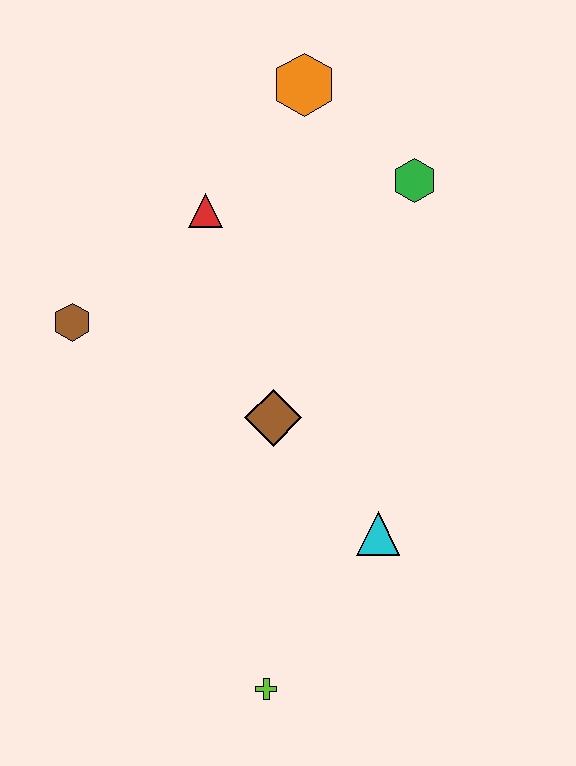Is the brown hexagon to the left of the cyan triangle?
Yes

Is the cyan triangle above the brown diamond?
No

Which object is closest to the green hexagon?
The orange hexagon is closest to the green hexagon.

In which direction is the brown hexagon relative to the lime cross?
The brown hexagon is above the lime cross.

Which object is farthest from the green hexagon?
The lime cross is farthest from the green hexagon.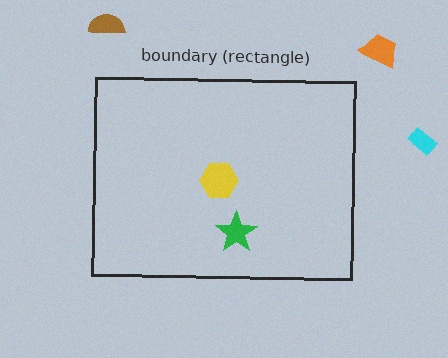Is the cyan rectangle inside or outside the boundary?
Outside.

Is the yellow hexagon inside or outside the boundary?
Inside.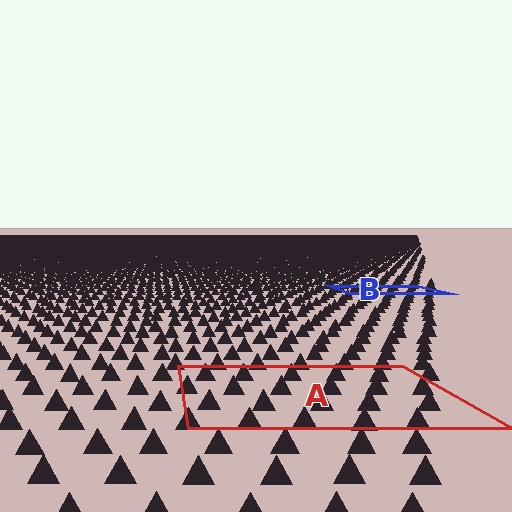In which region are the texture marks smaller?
The texture marks are smaller in region B, because it is farther away.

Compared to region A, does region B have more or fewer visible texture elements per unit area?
Region B has more texture elements per unit area — they are packed more densely because it is farther away.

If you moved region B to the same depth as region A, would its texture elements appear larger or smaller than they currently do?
They would appear larger. At a closer depth, the same texture elements are projected at a bigger on-screen size.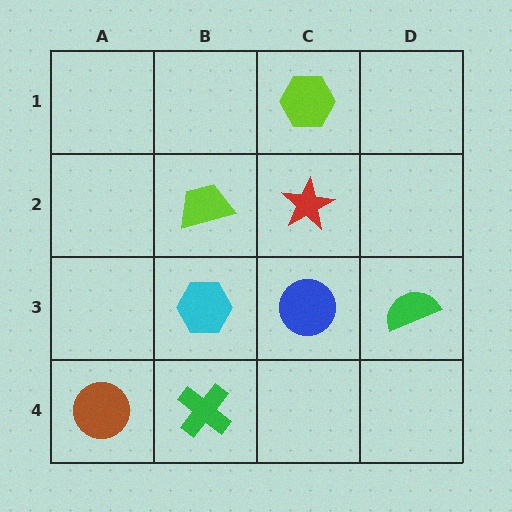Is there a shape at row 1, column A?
No, that cell is empty.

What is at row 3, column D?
A green semicircle.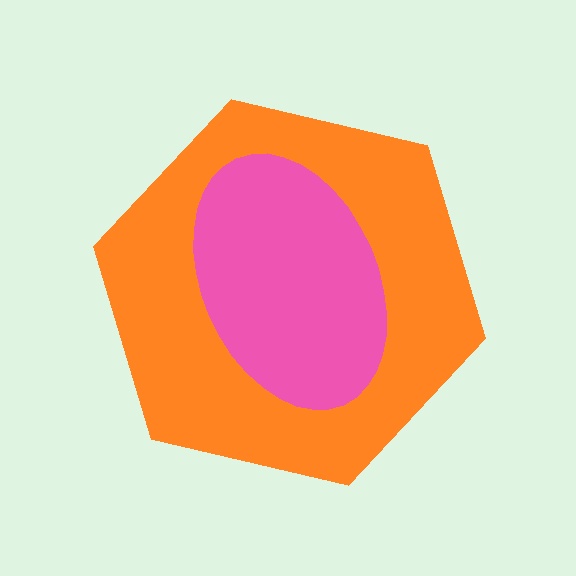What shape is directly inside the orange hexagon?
The pink ellipse.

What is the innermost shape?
The pink ellipse.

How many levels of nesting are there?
2.